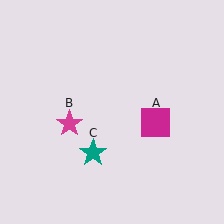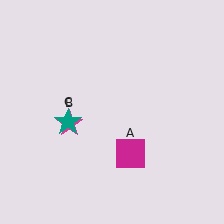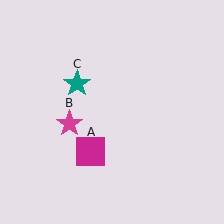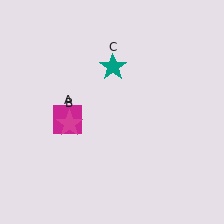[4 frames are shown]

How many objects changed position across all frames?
2 objects changed position: magenta square (object A), teal star (object C).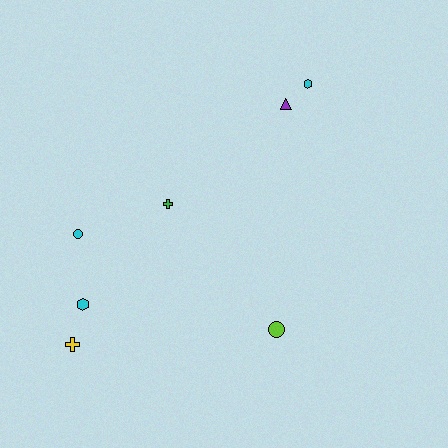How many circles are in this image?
There are 2 circles.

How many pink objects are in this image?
There are no pink objects.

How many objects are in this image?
There are 7 objects.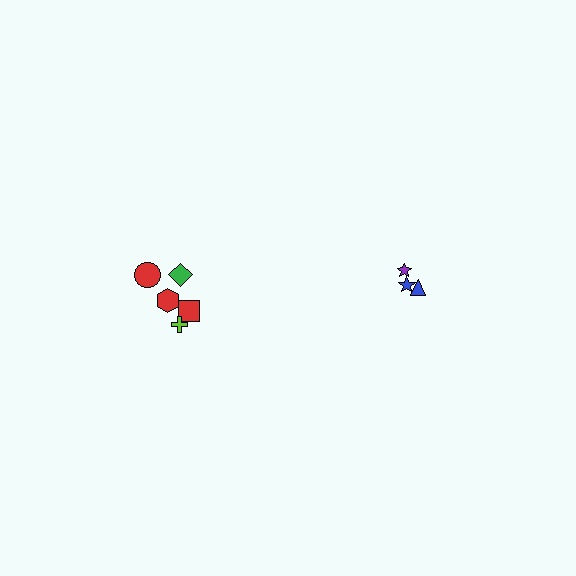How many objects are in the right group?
There are 3 objects.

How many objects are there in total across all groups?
There are 8 objects.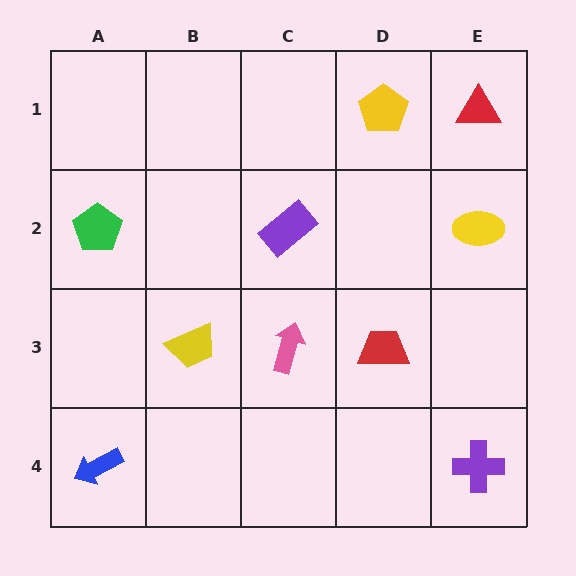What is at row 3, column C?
A pink arrow.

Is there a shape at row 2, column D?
No, that cell is empty.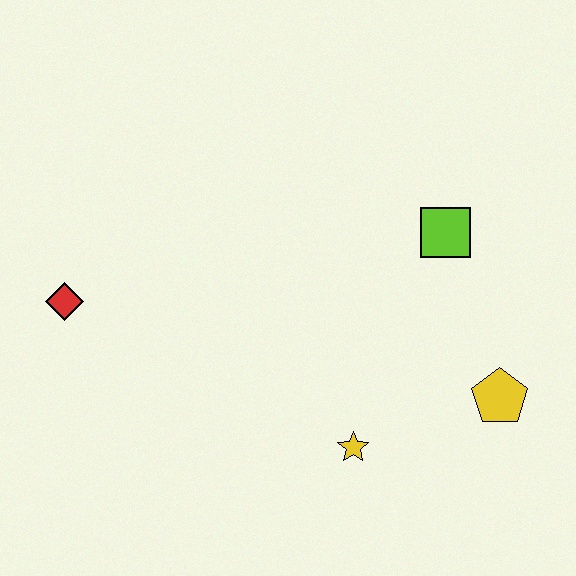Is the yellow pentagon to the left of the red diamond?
No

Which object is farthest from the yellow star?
The red diamond is farthest from the yellow star.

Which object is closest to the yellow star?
The yellow pentagon is closest to the yellow star.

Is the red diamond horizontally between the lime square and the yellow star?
No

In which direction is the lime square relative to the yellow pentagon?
The lime square is above the yellow pentagon.